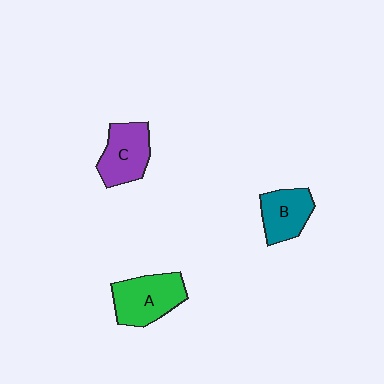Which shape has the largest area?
Shape A (green).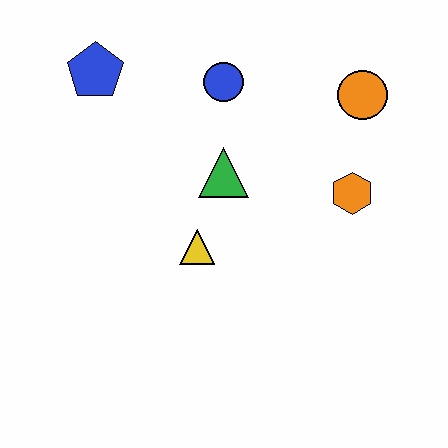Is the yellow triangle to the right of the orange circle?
No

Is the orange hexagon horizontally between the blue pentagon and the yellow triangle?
No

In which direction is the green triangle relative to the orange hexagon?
The green triangle is to the left of the orange hexagon.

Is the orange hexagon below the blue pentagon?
Yes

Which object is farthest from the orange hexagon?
The blue pentagon is farthest from the orange hexagon.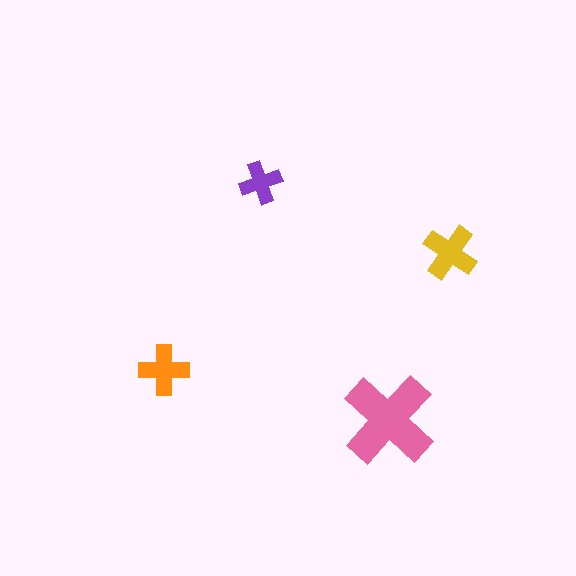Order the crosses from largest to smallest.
the pink one, the yellow one, the orange one, the purple one.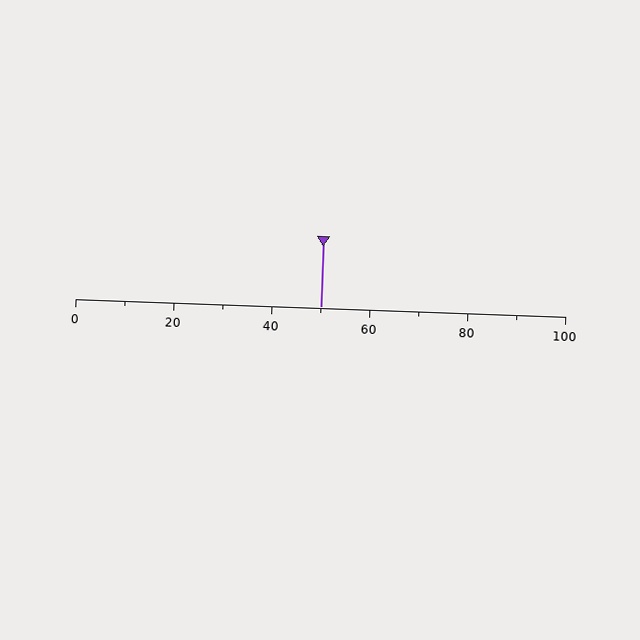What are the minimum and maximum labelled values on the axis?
The axis runs from 0 to 100.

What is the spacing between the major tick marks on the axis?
The major ticks are spaced 20 apart.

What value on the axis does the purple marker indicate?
The marker indicates approximately 50.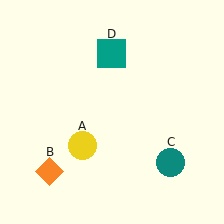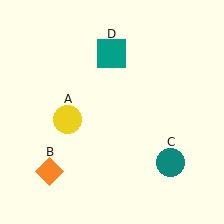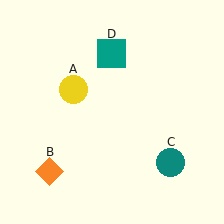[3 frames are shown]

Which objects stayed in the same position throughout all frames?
Orange diamond (object B) and teal circle (object C) and teal square (object D) remained stationary.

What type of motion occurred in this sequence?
The yellow circle (object A) rotated clockwise around the center of the scene.